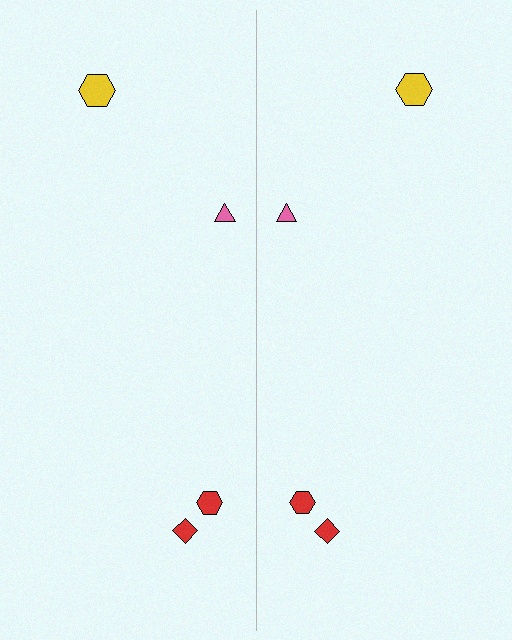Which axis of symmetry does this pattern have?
The pattern has a vertical axis of symmetry running through the center of the image.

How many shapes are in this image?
There are 8 shapes in this image.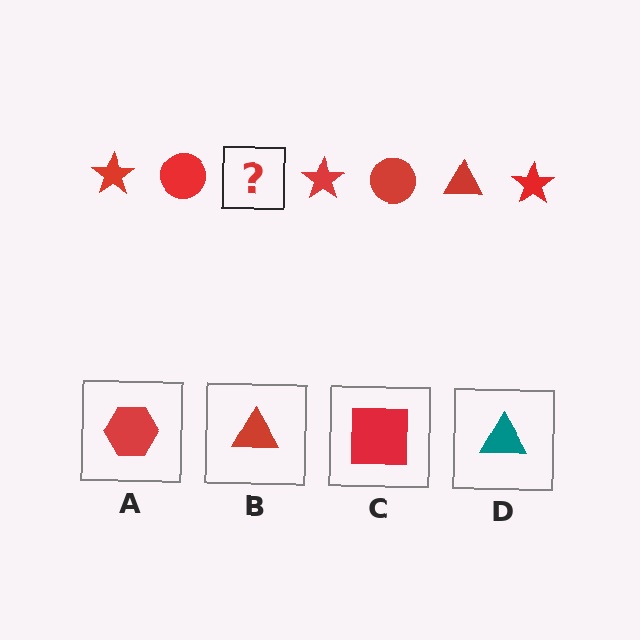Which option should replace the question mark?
Option B.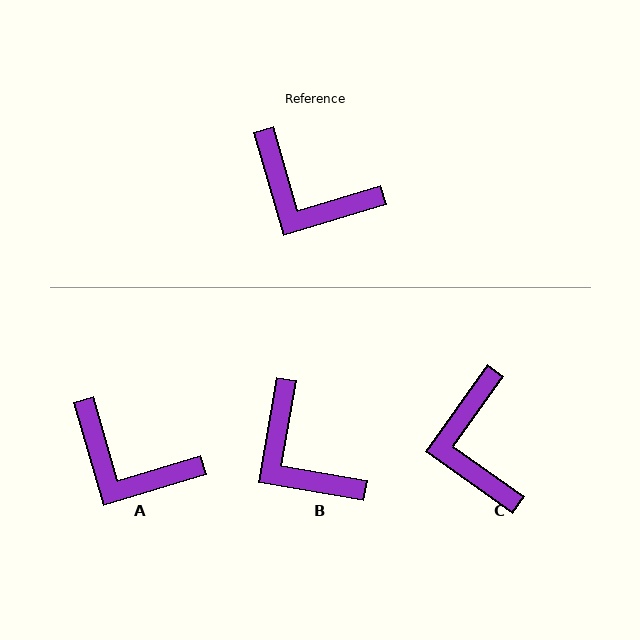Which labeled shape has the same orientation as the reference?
A.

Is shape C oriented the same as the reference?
No, it is off by about 52 degrees.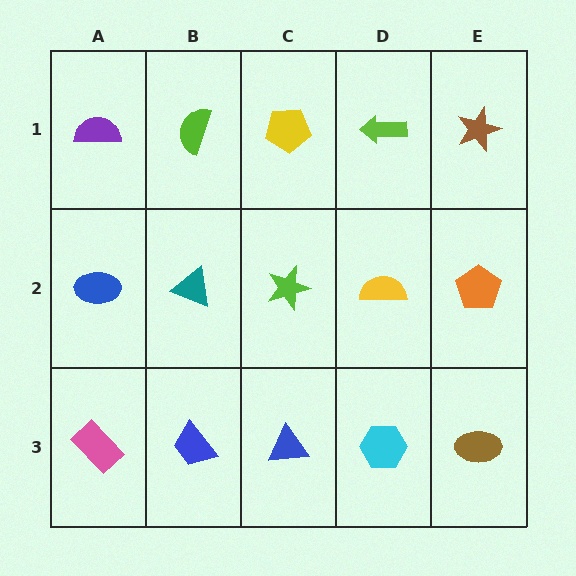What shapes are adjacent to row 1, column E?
An orange pentagon (row 2, column E), a lime arrow (row 1, column D).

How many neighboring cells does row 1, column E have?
2.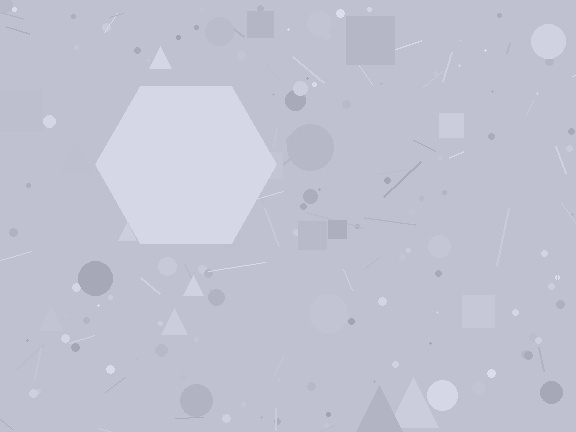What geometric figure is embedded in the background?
A hexagon is embedded in the background.